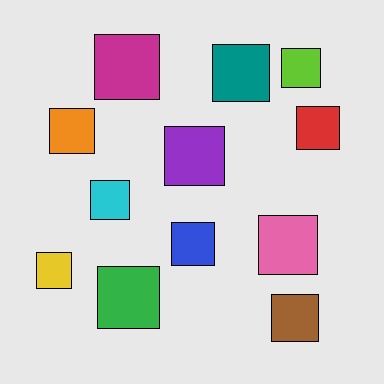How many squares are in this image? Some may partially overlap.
There are 12 squares.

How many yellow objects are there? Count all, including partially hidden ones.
There is 1 yellow object.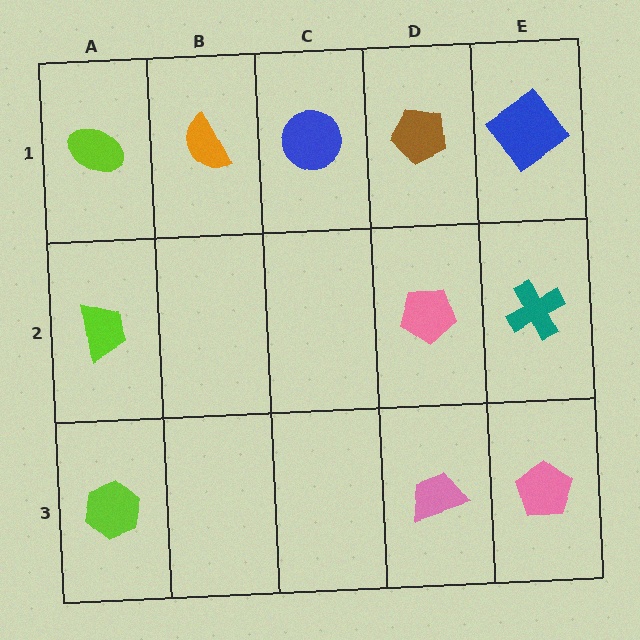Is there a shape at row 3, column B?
No, that cell is empty.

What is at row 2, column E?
A teal cross.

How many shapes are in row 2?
3 shapes.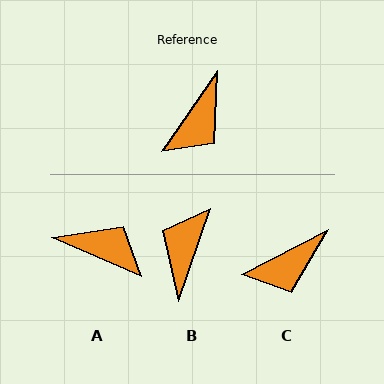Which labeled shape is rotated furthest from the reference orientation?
B, about 165 degrees away.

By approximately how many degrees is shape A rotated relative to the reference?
Approximately 101 degrees counter-clockwise.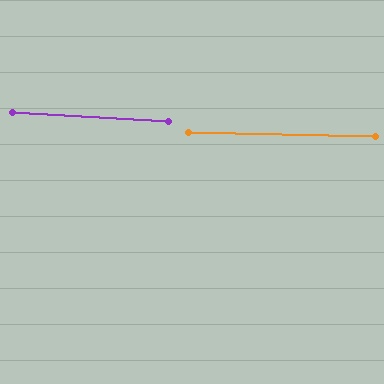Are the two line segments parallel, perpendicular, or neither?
Parallel — their directions differ by only 1.8°.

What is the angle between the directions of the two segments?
Approximately 2 degrees.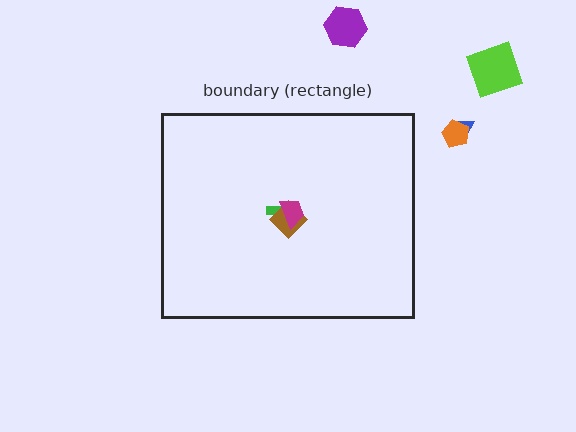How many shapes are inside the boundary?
3 inside, 4 outside.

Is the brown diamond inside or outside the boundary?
Inside.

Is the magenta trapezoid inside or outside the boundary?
Inside.